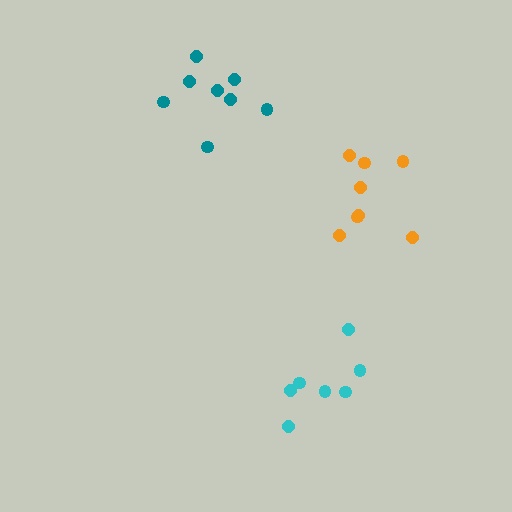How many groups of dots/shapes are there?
There are 3 groups.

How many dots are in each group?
Group 1: 7 dots, Group 2: 8 dots, Group 3: 8 dots (23 total).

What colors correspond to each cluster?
The clusters are colored: cyan, orange, teal.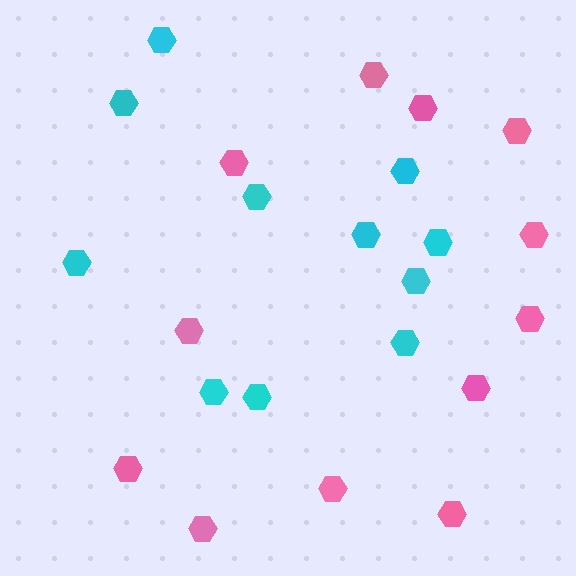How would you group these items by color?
There are 2 groups: one group of pink hexagons (12) and one group of cyan hexagons (11).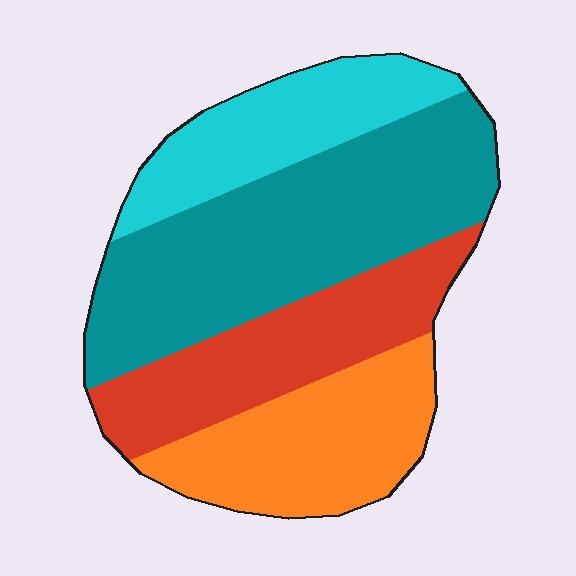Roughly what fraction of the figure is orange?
Orange takes up less than a quarter of the figure.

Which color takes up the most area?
Teal, at roughly 40%.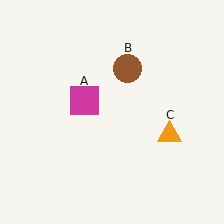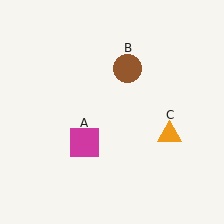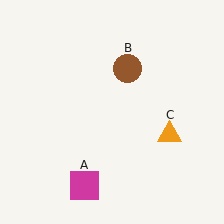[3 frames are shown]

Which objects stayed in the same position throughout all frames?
Brown circle (object B) and orange triangle (object C) remained stationary.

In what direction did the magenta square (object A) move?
The magenta square (object A) moved down.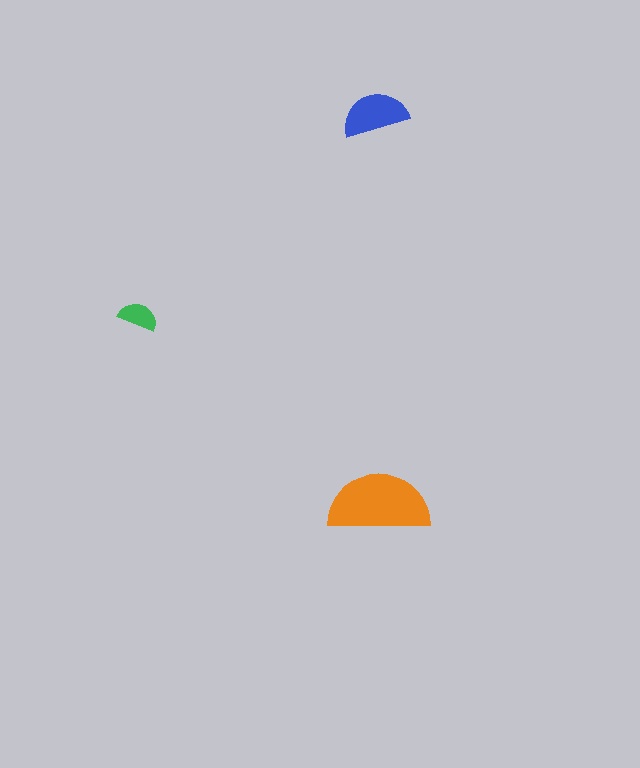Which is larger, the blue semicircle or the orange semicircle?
The orange one.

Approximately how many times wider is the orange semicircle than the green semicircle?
About 2.5 times wider.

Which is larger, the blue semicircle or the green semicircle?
The blue one.